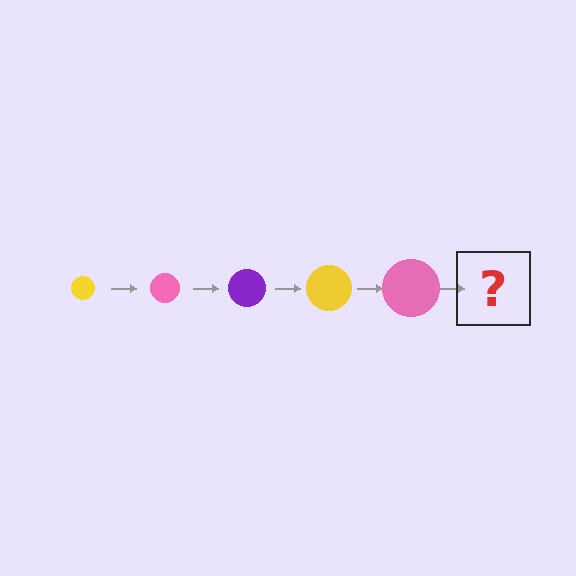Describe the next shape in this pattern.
It should be a purple circle, larger than the previous one.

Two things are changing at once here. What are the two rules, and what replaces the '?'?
The two rules are that the circle grows larger each step and the color cycles through yellow, pink, and purple. The '?' should be a purple circle, larger than the previous one.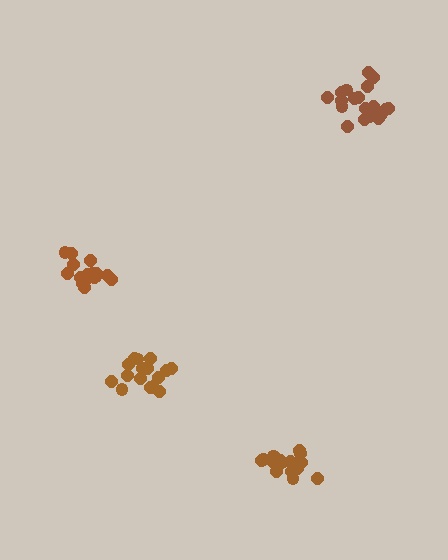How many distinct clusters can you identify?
There are 4 distinct clusters.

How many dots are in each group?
Group 1: 16 dots, Group 2: 17 dots, Group 3: 19 dots, Group 4: 21 dots (73 total).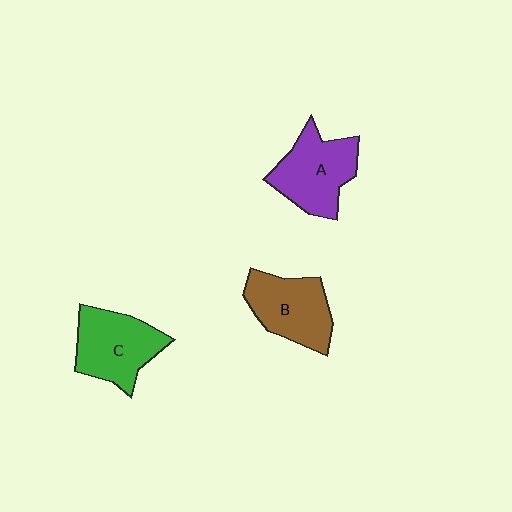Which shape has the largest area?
Shape A (purple).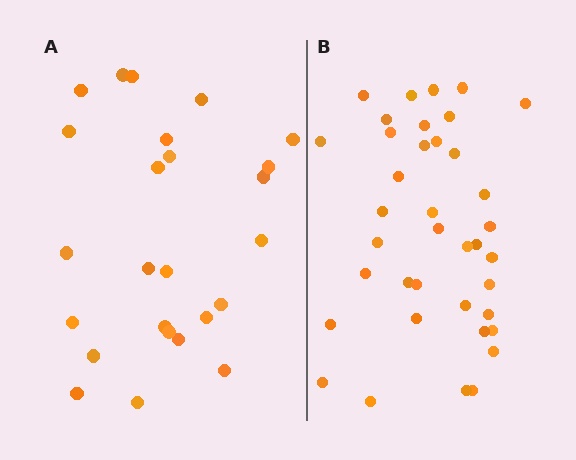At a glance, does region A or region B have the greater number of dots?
Region B (the right region) has more dots.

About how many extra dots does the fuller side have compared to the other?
Region B has approximately 15 more dots than region A.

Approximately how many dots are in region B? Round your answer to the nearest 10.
About 40 dots. (The exact count is 38, which rounds to 40.)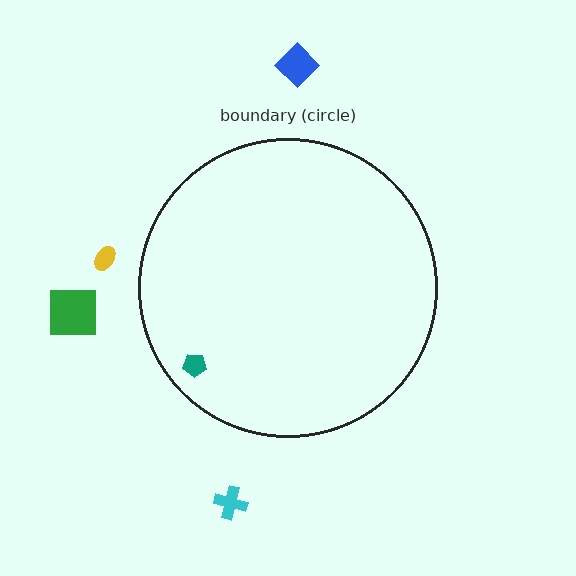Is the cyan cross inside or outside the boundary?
Outside.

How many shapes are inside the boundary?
1 inside, 4 outside.